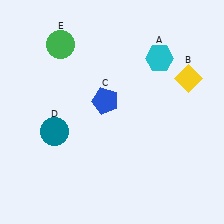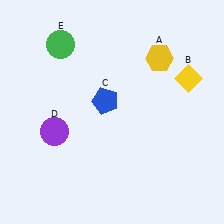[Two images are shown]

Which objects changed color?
A changed from cyan to yellow. D changed from teal to purple.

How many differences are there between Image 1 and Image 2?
There are 2 differences between the two images.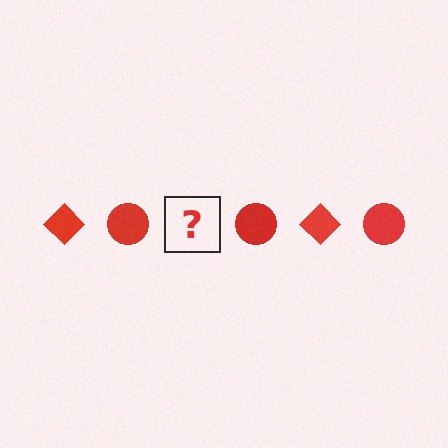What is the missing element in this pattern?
The missing element is a red diamond.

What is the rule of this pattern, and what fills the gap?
The rule is that the pattern cycles through diamond, circle shapes in red. The gap should be filled with a red diamond.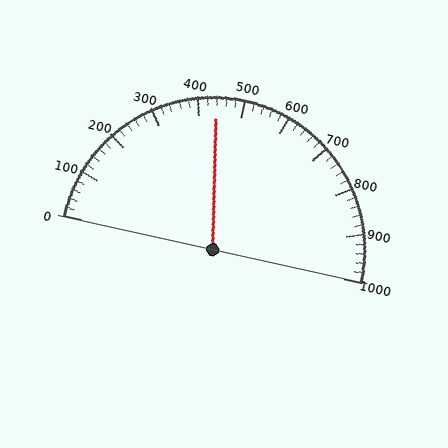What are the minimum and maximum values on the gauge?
The gauge ranges from 0 to 1000.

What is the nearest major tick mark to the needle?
The nearest major tick mark is 400.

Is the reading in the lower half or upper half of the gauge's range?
The reading is in the lower half of the range (0 to 1000).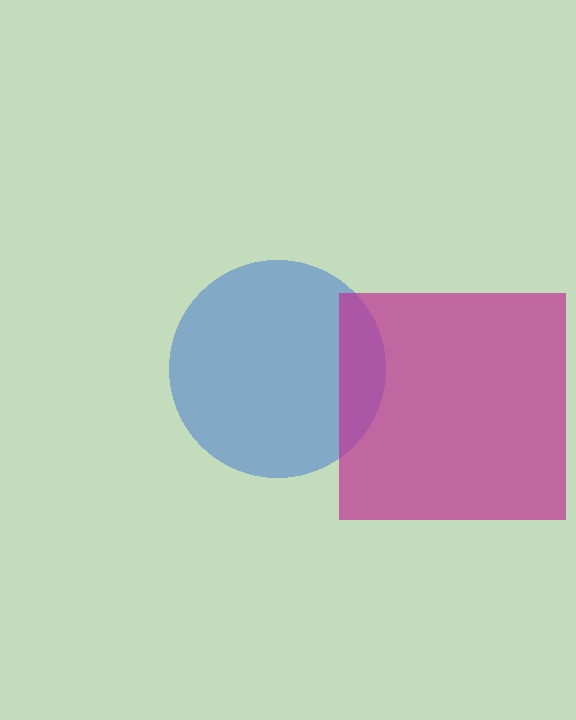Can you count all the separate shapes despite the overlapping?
Yes, there are 2 separate shapes.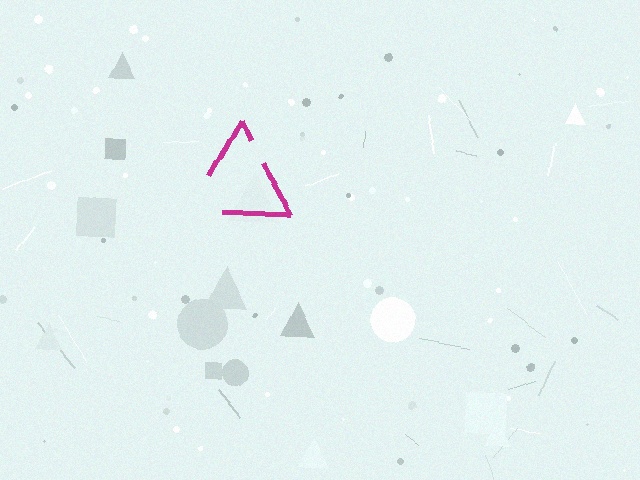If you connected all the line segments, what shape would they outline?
They would outline a triangle.